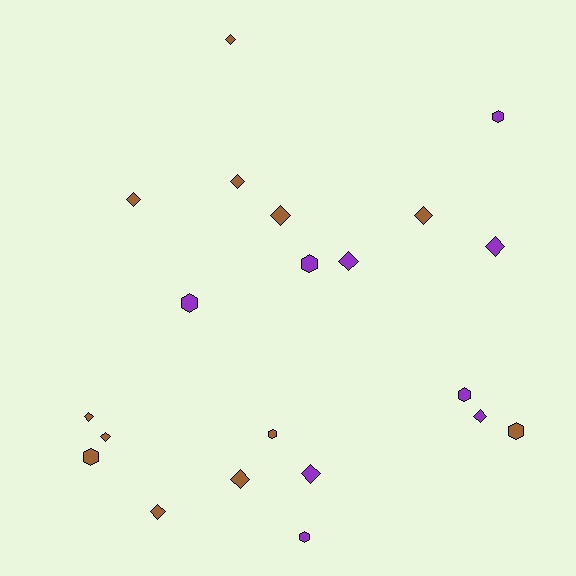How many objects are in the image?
There are 21 objects.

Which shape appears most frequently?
Diamond, with 13 objects.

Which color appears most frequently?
Brown, with 12 objects.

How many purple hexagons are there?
There are 5 purple hexagons.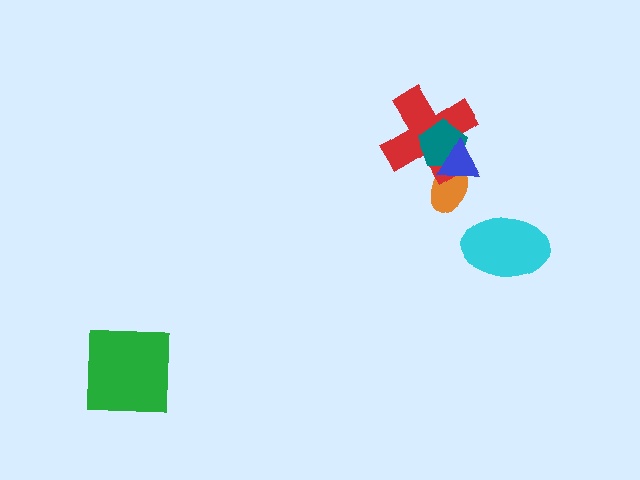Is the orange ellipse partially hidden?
Yes, it is partially covered by another shape.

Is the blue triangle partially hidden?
No, no other shape covers it.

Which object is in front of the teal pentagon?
The blue triangle is in front of the teal pentagon.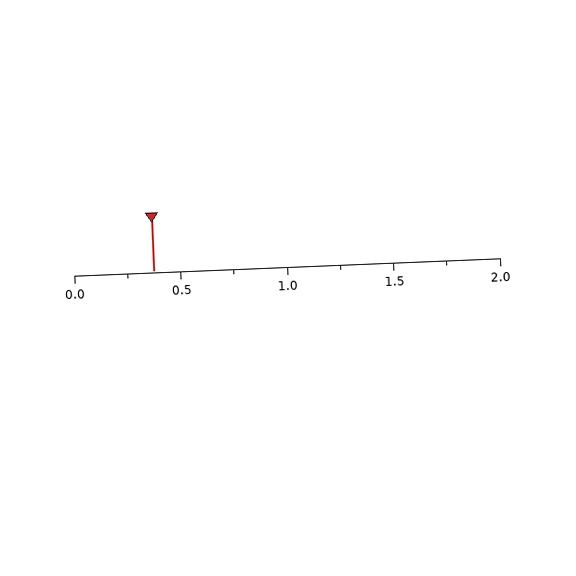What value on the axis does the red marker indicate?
The marker indicates approximately 0.38.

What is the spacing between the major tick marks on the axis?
The major ticks are spaced 0.5 apart.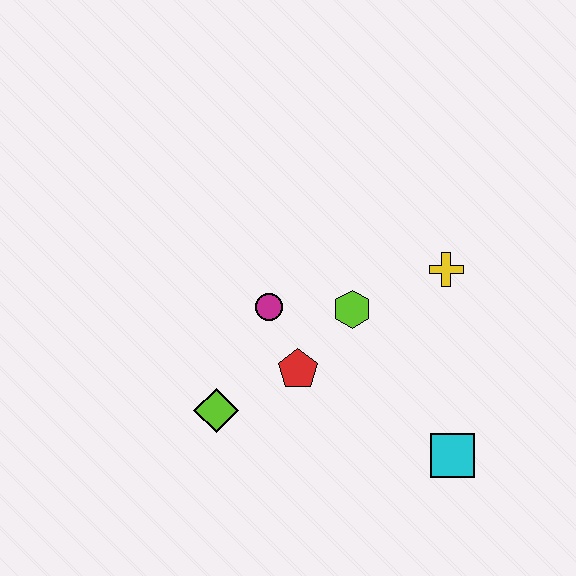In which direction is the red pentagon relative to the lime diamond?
The red pentagon is to the right of the lime diamond.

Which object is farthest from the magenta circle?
The cyan square is farthest from the magenta circle.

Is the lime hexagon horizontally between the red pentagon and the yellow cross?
Yes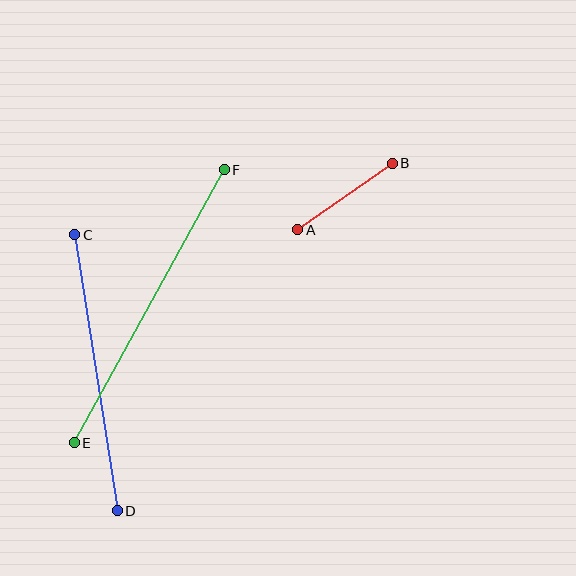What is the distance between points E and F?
The distance is approximately 312 pixels.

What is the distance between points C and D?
The distance is approximately 279 pixels.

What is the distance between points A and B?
The distance is approximately 115 pixels.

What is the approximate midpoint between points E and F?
The midpoint is at approximately (149, 306) pixels.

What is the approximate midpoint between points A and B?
The midpoint is at approximately (345, 196) pixels.